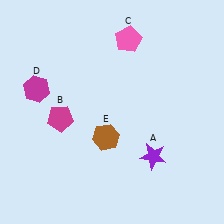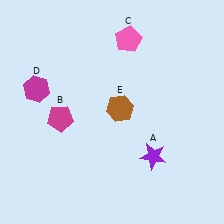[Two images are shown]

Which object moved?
The brown hexagon (E) moved up.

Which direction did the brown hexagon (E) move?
The brown hexagon (E) moved up.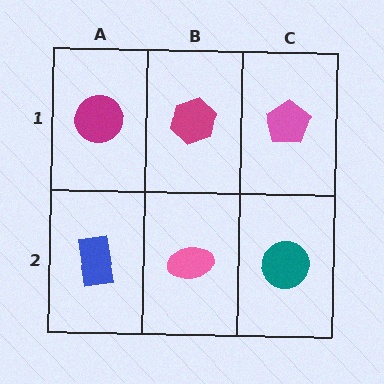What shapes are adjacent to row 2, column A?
A magenta circle (row 1, column A), a pink ellipse (row 2, column B).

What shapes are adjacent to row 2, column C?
A pink pentagon (row 1, column C), a pink ellipse (row 2, column B).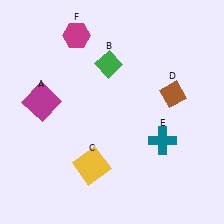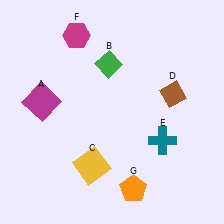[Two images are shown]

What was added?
An orange pentagon (G) was added in Image 2.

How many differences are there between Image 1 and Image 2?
There is 1 difference between the two images.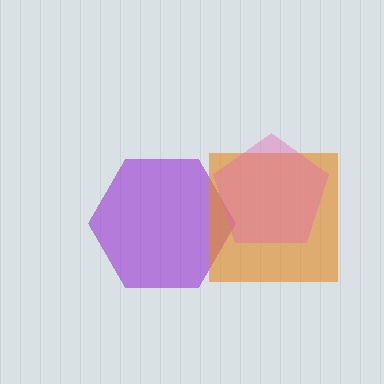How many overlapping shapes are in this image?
There are 3 overlapping shapes in the image.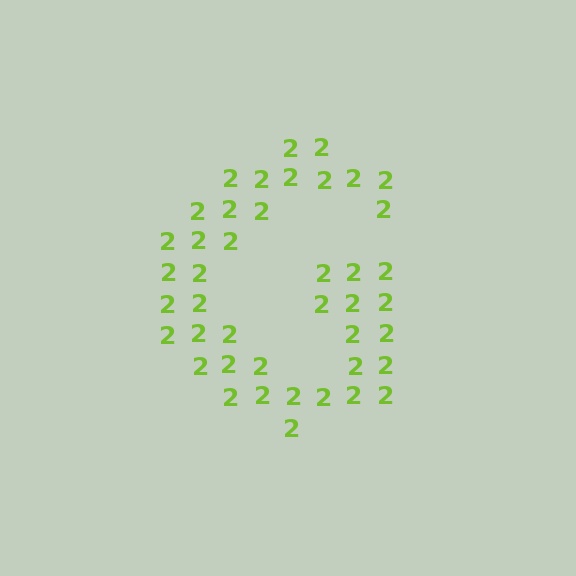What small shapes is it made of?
It is made of small digit 2's.